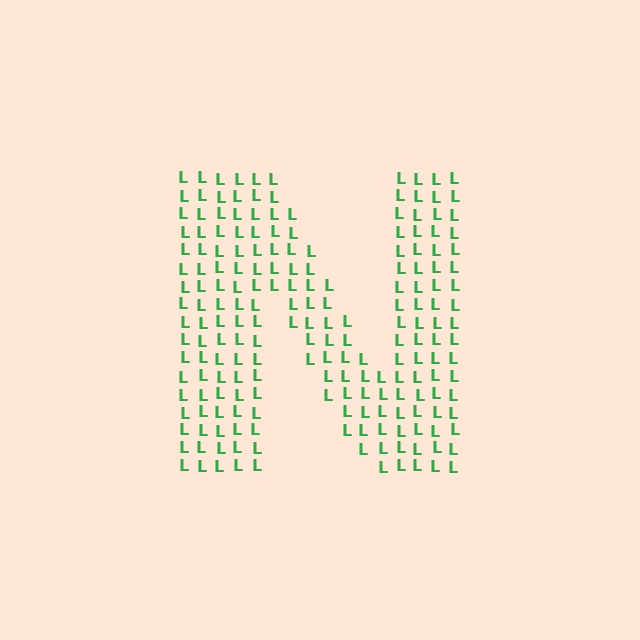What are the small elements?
The small elements are letter L's.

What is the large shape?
The large shape is the letter N.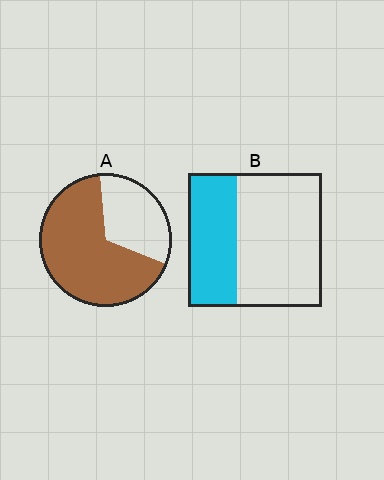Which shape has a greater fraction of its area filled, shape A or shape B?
Shape A.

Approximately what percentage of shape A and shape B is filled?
A is approximately 70% and B is approximately 35%.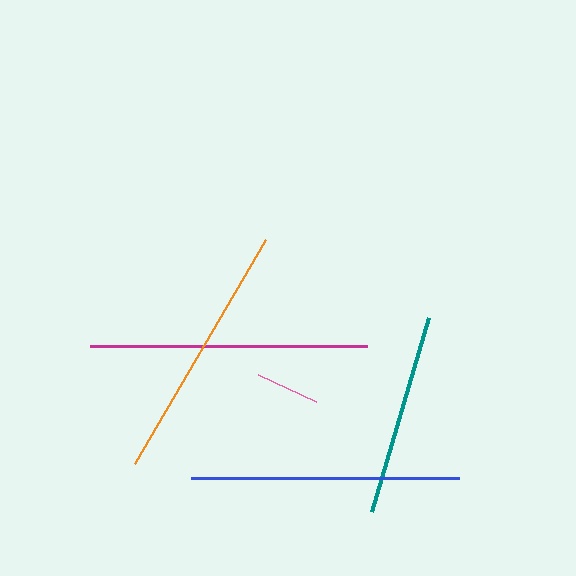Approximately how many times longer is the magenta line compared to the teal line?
The magenta line is approximately 1.4 times the length of the teal line.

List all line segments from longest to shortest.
From longest to shortest: magenta, blue, orange, teal, pink.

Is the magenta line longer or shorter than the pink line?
The magenta line is longer than the pink line.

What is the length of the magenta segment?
The magenta segment is approximately 277 pixels long.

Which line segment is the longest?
The magenta line is the longest at approximately 277 pixels.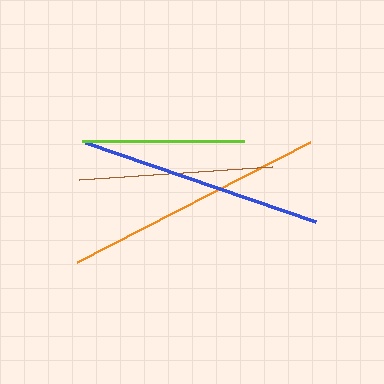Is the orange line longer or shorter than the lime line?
The orange line is longer than the lime line.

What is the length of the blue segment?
The blue segment is approximately 243 pixels long.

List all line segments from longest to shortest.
From longest to shortest: orange, blue, brown, lime.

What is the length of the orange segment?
The orange segment is approximately 262 pixels long.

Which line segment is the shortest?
The lime line is the shortest at approximately 162 pixels.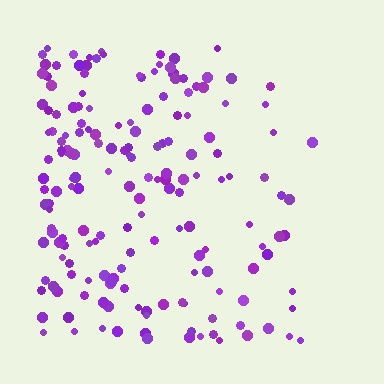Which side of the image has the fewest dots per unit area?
The right.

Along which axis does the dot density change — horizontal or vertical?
Horizontal.